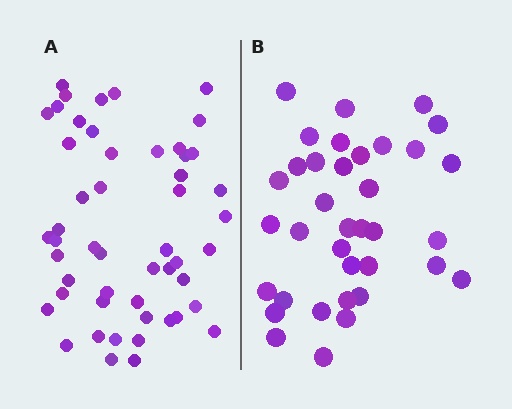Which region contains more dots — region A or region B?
Region A (the left region) has more dots.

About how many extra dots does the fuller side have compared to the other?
Region A has approximately 15 more dots than region B.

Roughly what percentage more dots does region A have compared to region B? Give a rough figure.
About 40% more.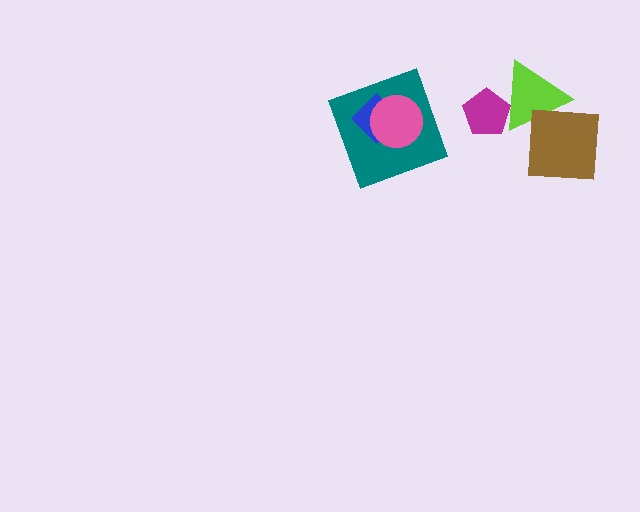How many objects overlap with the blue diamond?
2 objects overlap with the blue diamond.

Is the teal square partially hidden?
Yes, it is partially covered by another shape.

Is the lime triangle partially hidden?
Yes, it is partially covered by another shape.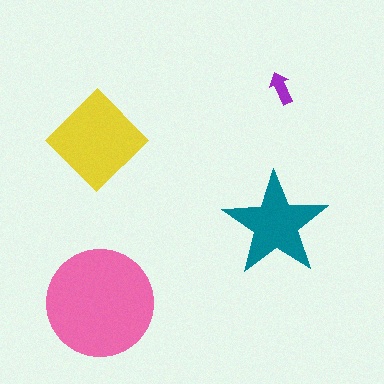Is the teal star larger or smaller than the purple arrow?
Larger.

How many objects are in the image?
There are 4 objects in the image.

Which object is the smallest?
The purple arrow.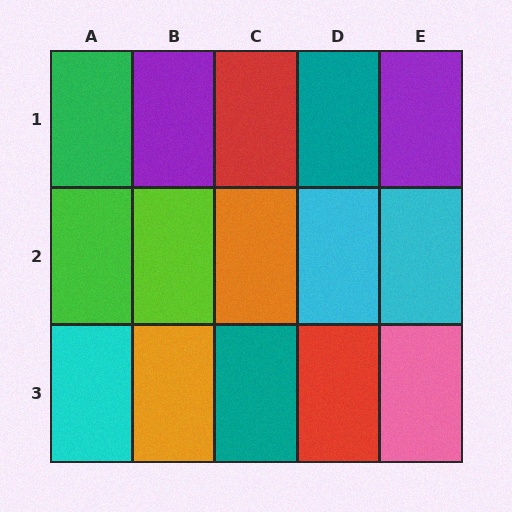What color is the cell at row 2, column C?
Orange.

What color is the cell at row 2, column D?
Cyan.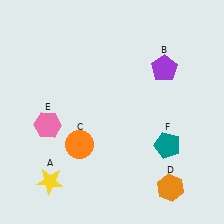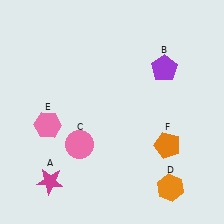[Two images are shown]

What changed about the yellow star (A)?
In Image 1, A is yellow. In Image 2, it changed to magenta.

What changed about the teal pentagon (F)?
In Image 1, F is teal. In Image 2, it changed to orange.